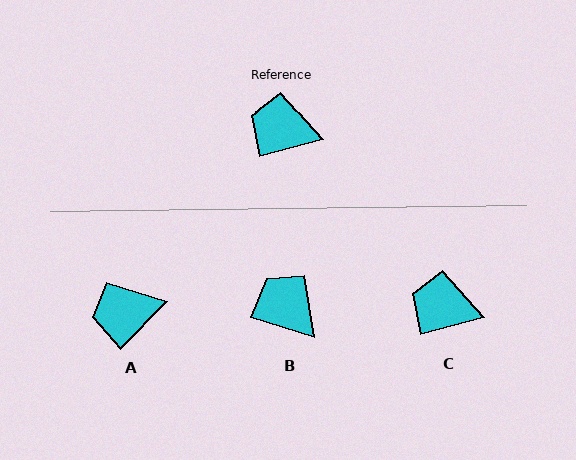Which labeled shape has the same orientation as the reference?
C.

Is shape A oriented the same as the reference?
No, it is off by about 31 degrees.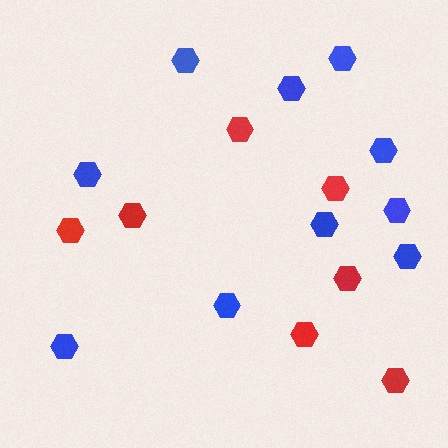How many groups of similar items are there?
There are 2 groups: one group of red hexagons (7) and one group of blue hexagons (10).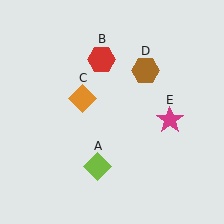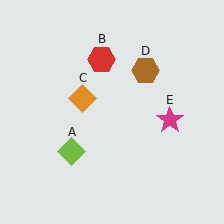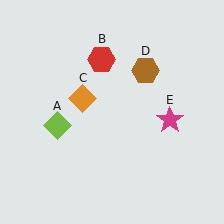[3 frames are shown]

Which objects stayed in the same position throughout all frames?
Red hexagon (object B) and orange diamond (object C) and brown hexagon (object D) and magenta star (object E) remained stationary.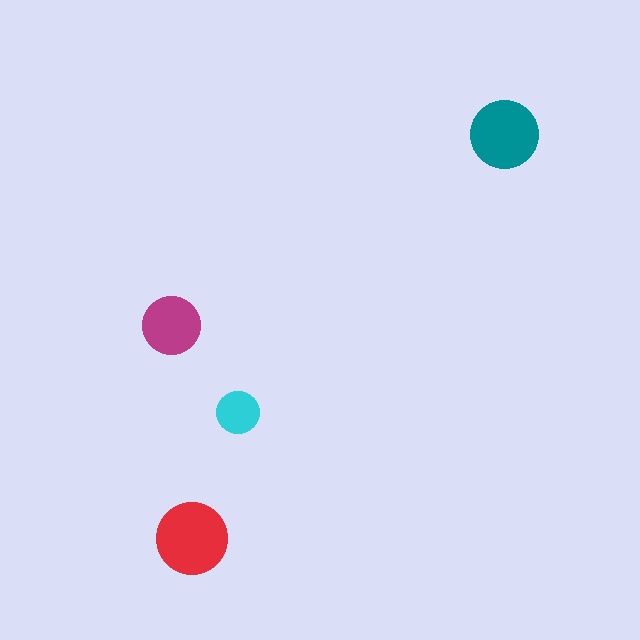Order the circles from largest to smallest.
the red one, the teal one, the magenta one, the cyan one.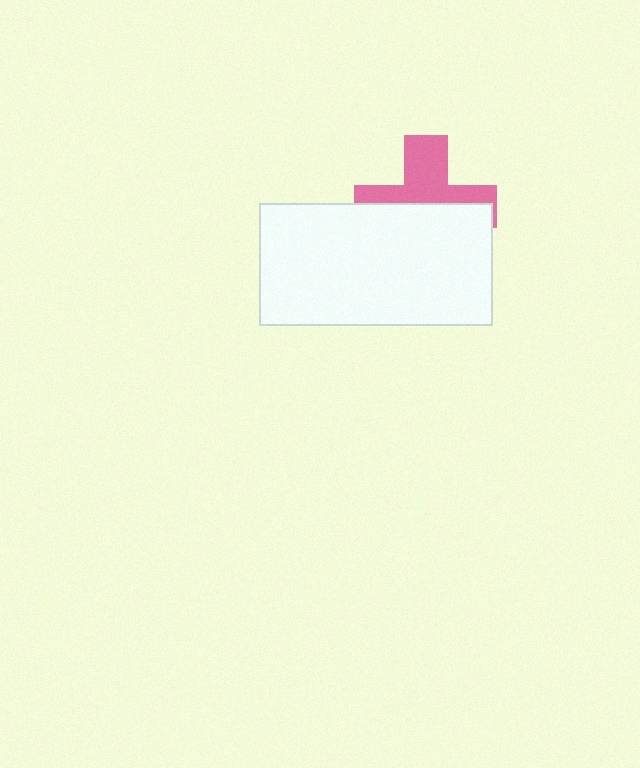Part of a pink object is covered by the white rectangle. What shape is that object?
It is a cross.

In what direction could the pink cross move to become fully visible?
The pink cross could move up. That would shift it out from behind the white rectangle entirely.